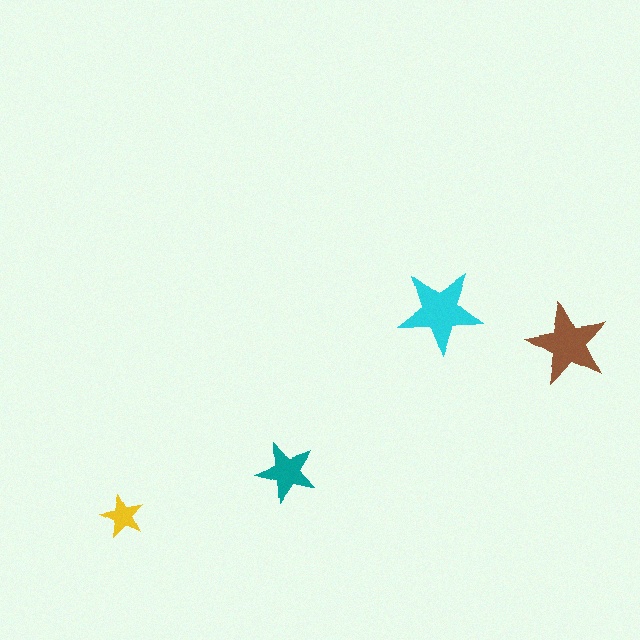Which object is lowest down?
The yellow star is bottommost.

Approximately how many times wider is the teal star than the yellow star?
About 1.5 times wider.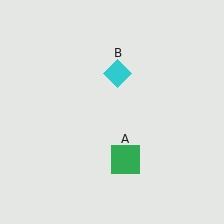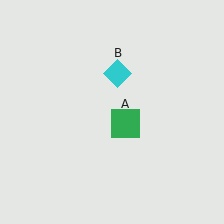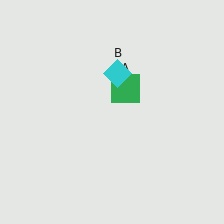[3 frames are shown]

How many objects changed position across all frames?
1 object changed position: green square (object A).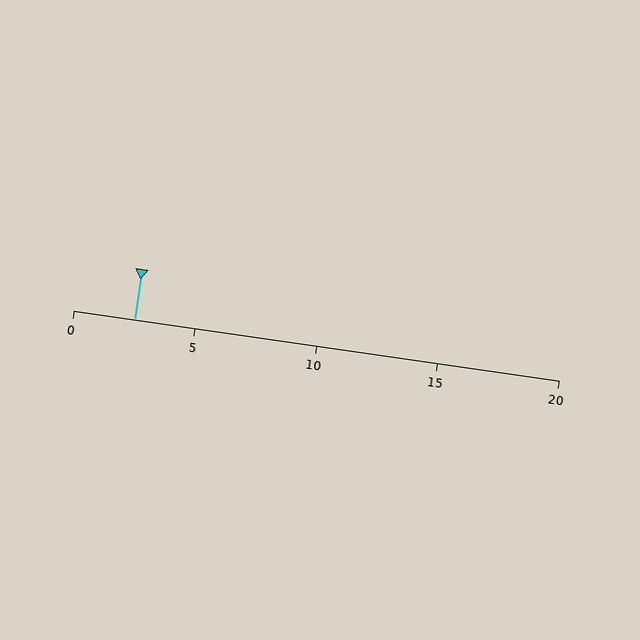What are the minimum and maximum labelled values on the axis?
The axis runs from 0 to 20.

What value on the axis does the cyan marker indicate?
The marker indicates approximately 2.5.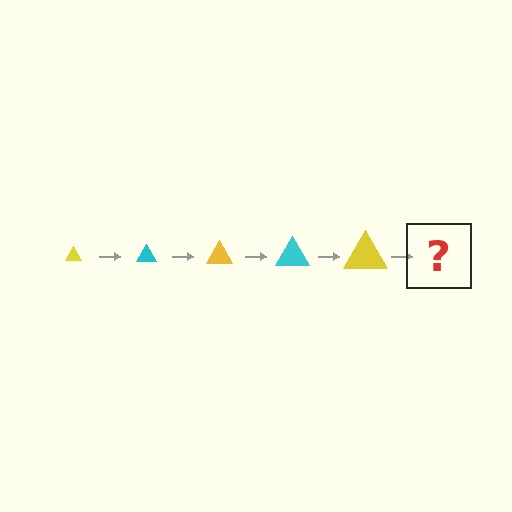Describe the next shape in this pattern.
It should be a cyan triangle, larger than the previous one.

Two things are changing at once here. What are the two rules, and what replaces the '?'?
The two rules are that the triangle grows larger each step and the color cycles through yellow and cyan. The '?' should be a cyan triangle, larger than the previous one.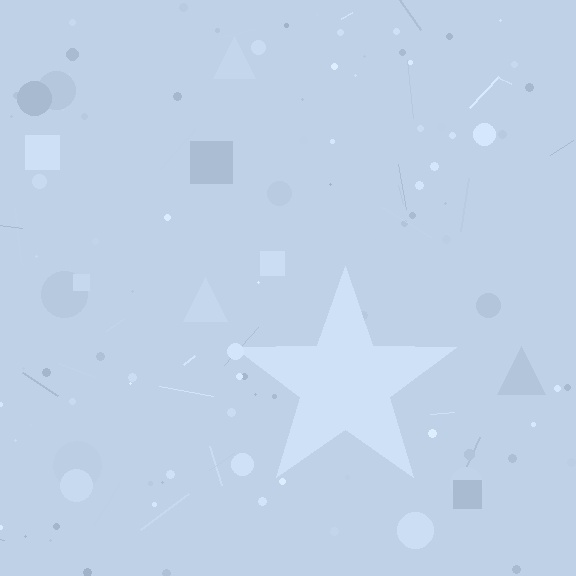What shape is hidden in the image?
A star is hidden in the image.